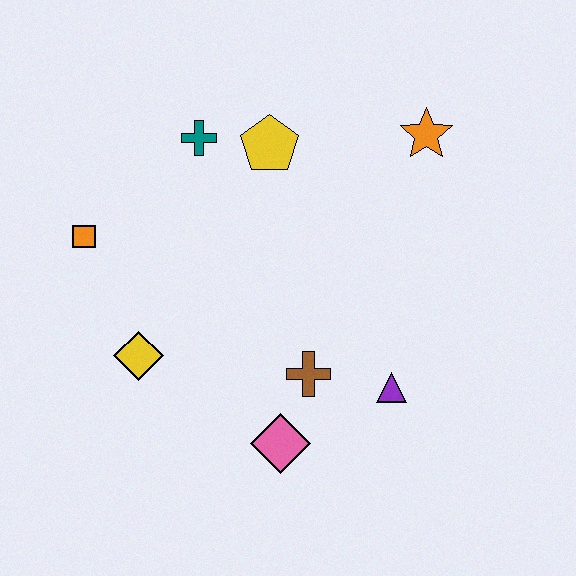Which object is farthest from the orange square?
The orange star is farthest from the orange square.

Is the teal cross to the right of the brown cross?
No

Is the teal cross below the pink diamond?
No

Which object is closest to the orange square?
The yellow diamond is closest to the orange square.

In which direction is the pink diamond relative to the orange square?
The pink diamond is below the orange square.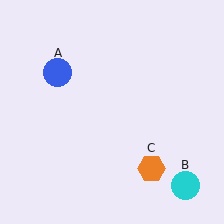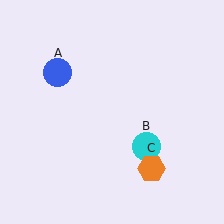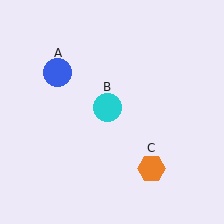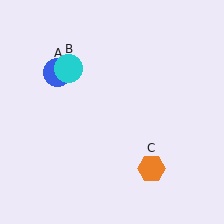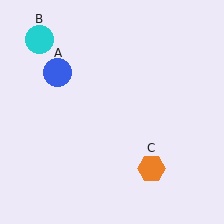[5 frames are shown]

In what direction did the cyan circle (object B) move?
The cyan circle (object B) moved up and to the left.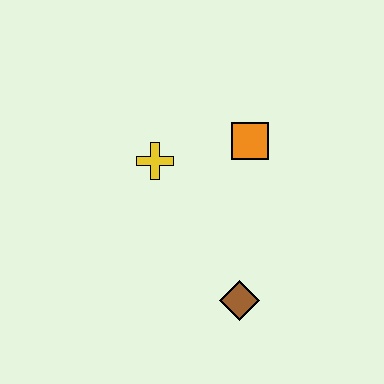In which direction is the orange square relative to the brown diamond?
The orange square is above the brown diamond.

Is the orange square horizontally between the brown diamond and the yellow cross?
No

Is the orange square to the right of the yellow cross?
Yes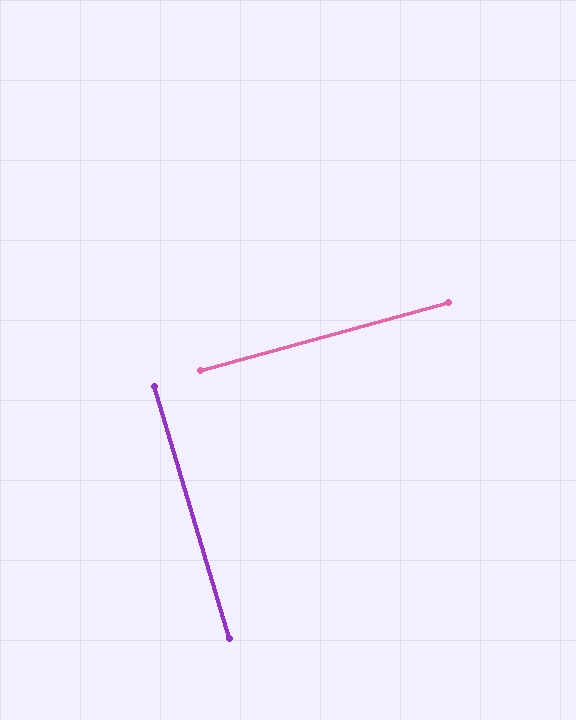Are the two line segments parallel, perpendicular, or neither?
Perpendicular — they meet at approximately 89°.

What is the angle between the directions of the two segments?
Approximately 89 degrees.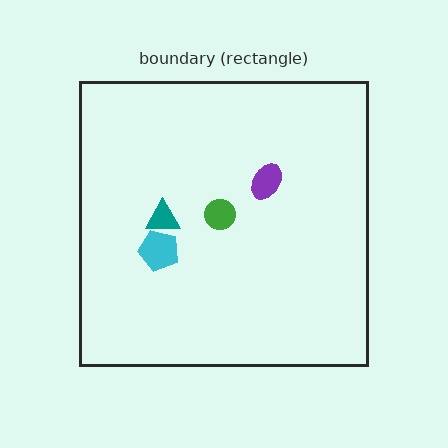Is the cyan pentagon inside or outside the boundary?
Inside.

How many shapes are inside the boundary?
4 inside, 0 outside.